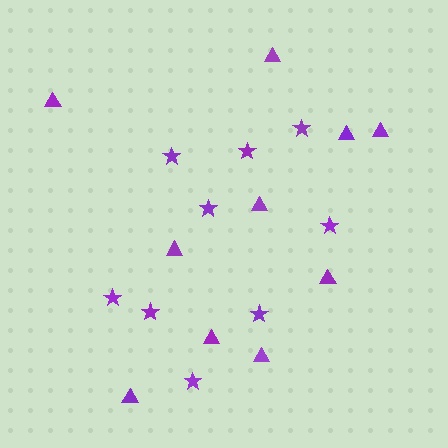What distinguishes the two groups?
There are 2 groups: one group of stars (9) and one group of triangles (10).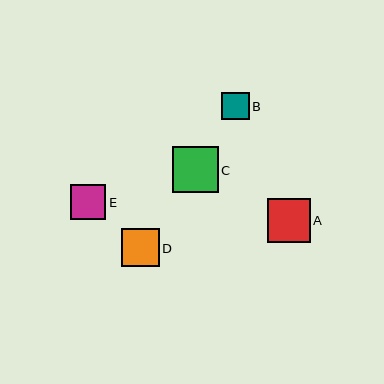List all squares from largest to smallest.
From largest to smallest: C, A, D, E, B.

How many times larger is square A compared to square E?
Square A is approximately 1.2 times the size of square E.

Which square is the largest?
Square C is the largest with a size of approximately 46 pixels.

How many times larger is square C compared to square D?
Square C is approximately 1.2 times the size of square D.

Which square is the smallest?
Square B is the smallest with a size of approximately 27 pixels.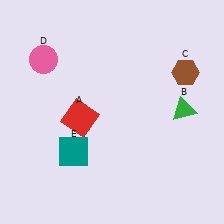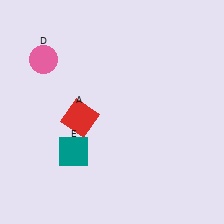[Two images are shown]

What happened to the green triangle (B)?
The green triangle (B) was removed in Image 2. It was in the top-right area of Image 1.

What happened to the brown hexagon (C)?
The brown hexagon (C) was removed in Image 2. It was in the top-right area of Image 1.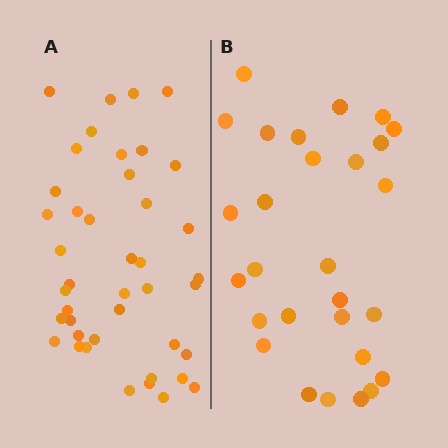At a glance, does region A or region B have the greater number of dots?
Region A (the left region) has more dots.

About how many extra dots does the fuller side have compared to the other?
Region A has approximately 15 more dots than region B.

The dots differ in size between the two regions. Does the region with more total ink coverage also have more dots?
No. Region B has more total ink coverage because its dots are larger, but region A actually contains more individual dots. Total area can be misleading — the number of items is what matters here.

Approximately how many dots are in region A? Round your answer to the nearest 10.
About 40 dots. (The exact count is 42, which rounds to 40.)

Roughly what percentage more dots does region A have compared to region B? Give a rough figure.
About 50% more.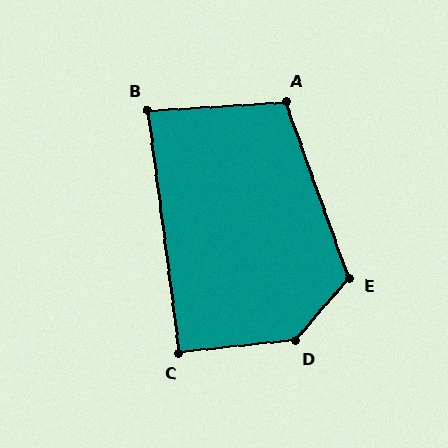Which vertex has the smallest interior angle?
B, at approximately 86 degrees.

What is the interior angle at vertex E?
Approximately 119 degrees (obtuse).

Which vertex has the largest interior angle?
D, at approximately 137 degrees.